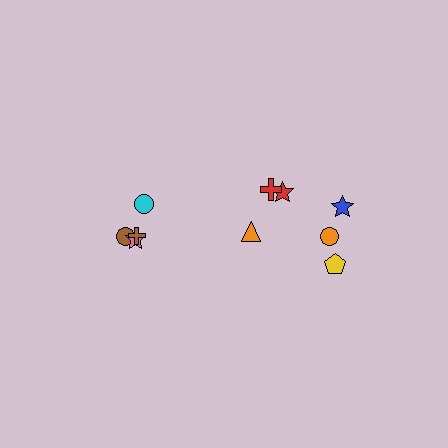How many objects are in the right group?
There are 6 objects.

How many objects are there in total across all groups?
There are 10 objects.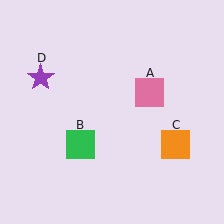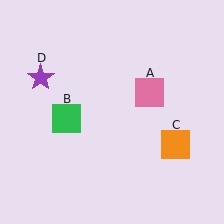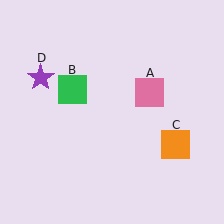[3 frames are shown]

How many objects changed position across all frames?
1 object changed position: green square (object B).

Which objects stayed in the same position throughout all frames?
Pink square (object A) and orange square (object C) and purple star (object D) remained stationary.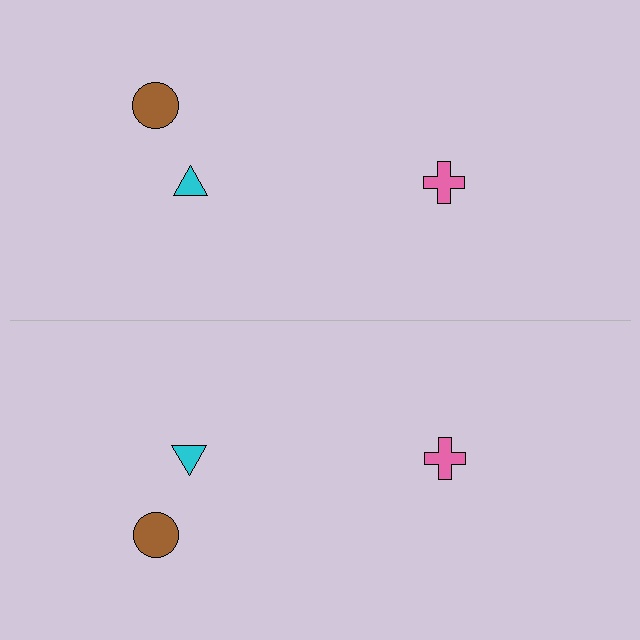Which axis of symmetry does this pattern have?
The pattern has a horizontal axis of symmetry running through the center of the image.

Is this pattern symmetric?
Yes, this pattern has bilateral (reflection) symmetry.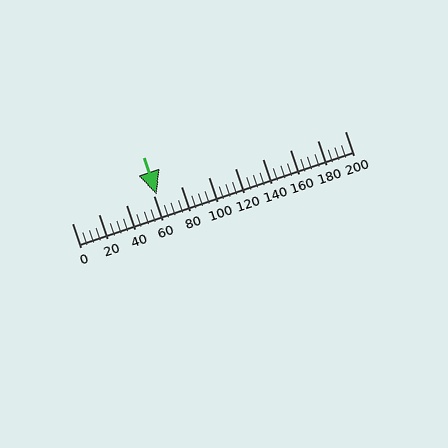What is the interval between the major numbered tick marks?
The major tick marks are spaced 20 units apart.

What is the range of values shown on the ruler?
The ruler shows values from 0 to 200.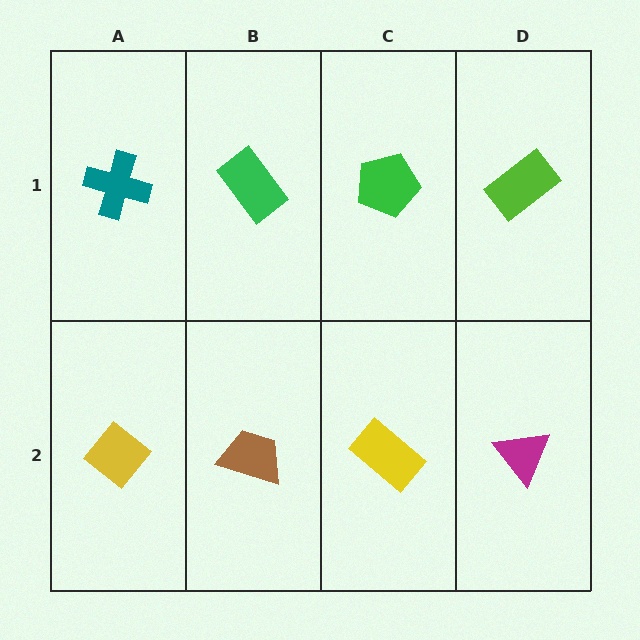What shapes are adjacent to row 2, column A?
A teal cross (row 1, column A), a brown trapezoid (row 2, column B).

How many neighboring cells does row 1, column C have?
3.